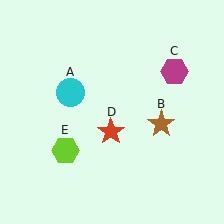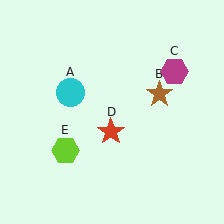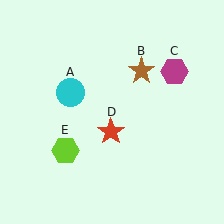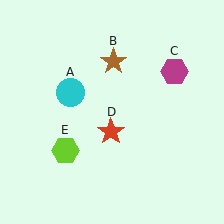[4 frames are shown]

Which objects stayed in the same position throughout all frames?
Cyan circle (object A) and magenta hexagon (object C) and red star (object D) and lime hexagon (object E) remained stationary.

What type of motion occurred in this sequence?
The brown star (object B) rotated counterclockwise around the center of the scene.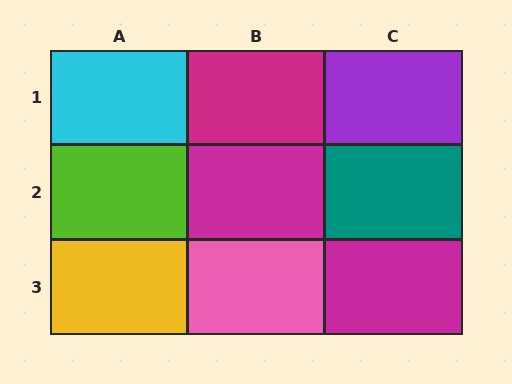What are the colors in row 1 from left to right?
Cyan, magenta, purple.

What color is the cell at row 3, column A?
Yellow.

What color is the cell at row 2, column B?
Magenta.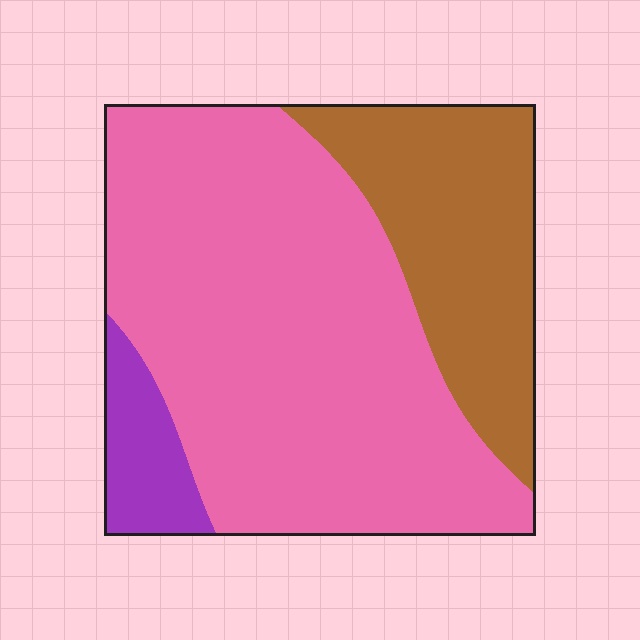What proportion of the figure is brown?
Brown covers about 25% of the figure.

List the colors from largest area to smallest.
From largest to smallest: pink, brown, purple.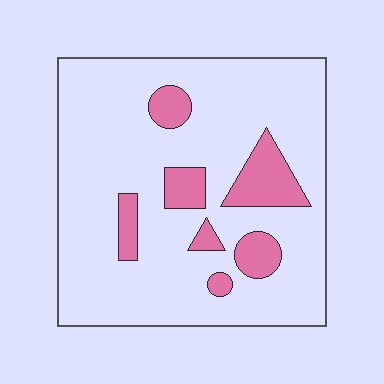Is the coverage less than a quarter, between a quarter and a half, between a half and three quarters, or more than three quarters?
Less than a quarter.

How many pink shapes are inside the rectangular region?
7.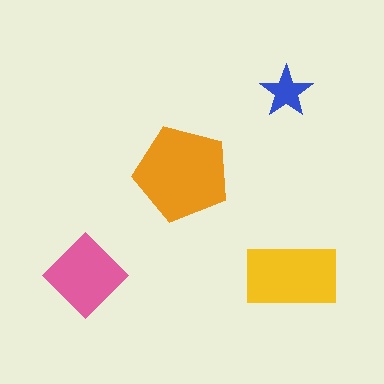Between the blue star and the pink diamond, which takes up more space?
The pink diamond.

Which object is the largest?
The orange pentagon.